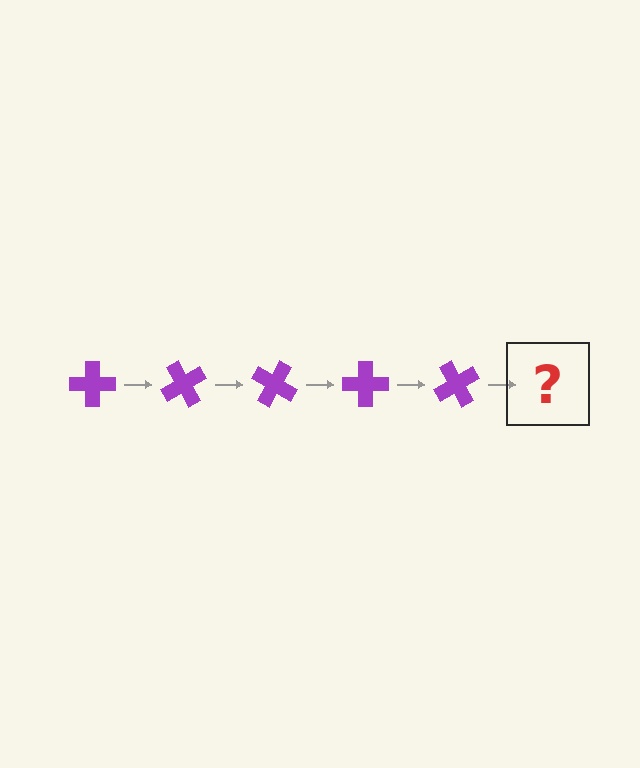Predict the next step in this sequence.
The next step is a purple cross rotated 300 degrees.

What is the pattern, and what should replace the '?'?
The pattern is that the cross rotates 60 degrees each step. The '?' should be a purple cross rotated 300 degrees.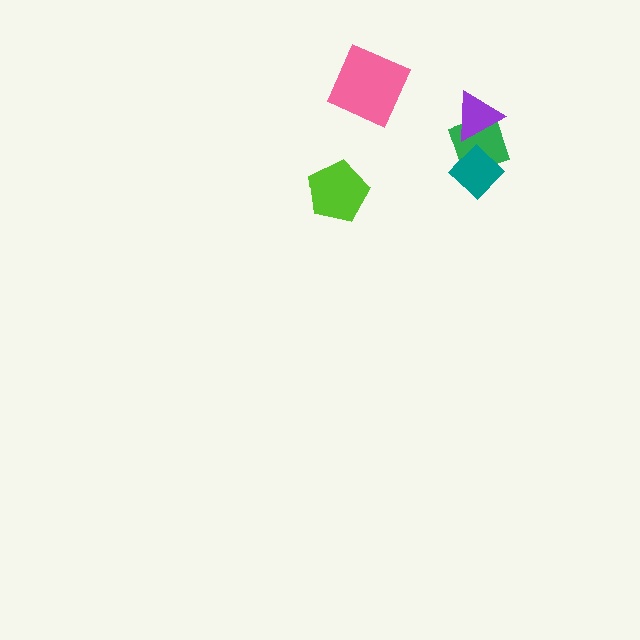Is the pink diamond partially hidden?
No, no other shape covers it.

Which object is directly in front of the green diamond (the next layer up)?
The teal diamond is directly in front of the green diamond.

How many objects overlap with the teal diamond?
1 object overlaps with the teal diamond.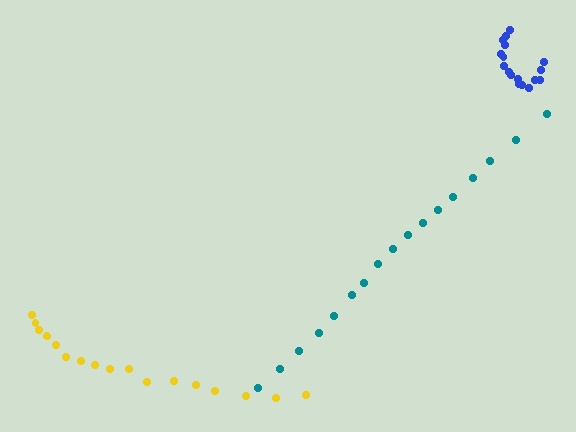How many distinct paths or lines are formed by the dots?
There are 3 distinct paths.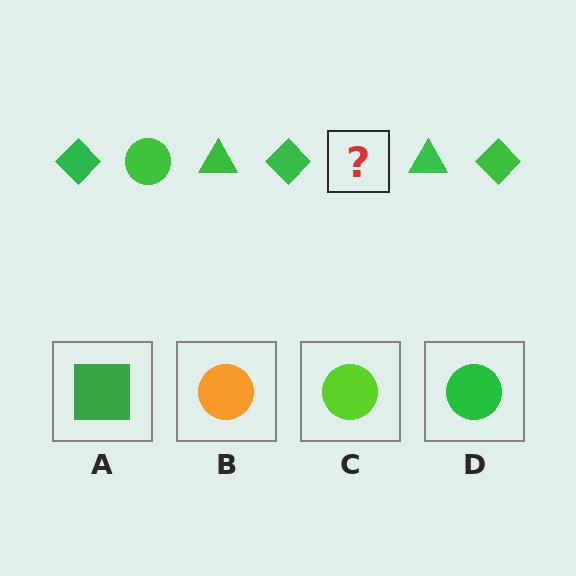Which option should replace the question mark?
Option D.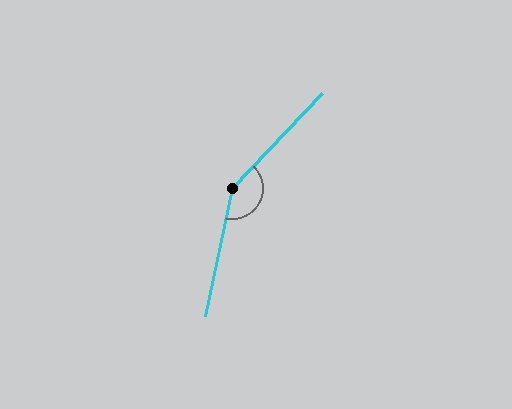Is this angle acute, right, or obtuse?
It is obtuse.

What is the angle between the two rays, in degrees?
Approximately 148 degrees.